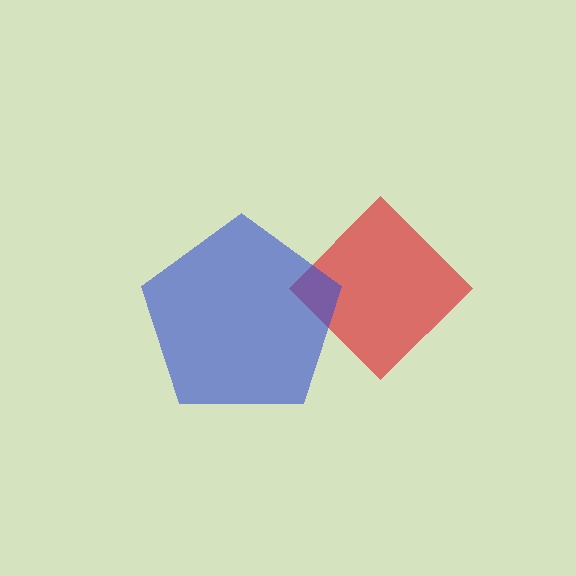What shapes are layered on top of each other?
The layered shapes are: a red diamond, a blue pentagon.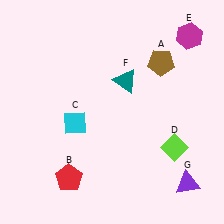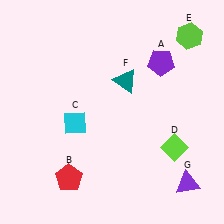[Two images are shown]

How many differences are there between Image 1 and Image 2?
There are 2 differences between the two images.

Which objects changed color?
A changed from brown to purple. E changed from magenta to lime.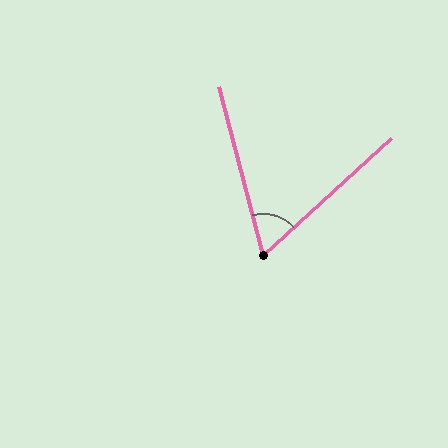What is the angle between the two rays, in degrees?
Approximately 62 degrees.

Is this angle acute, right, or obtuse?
It is acute.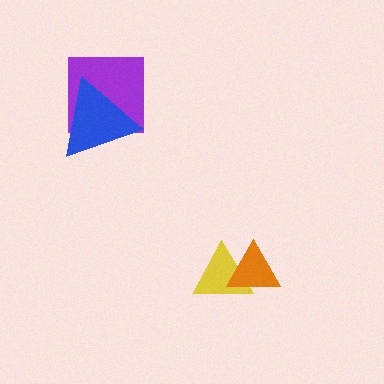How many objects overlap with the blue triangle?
1 object overlaps with the blue triangle.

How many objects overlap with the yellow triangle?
1 object overlaps with the yellow triangle.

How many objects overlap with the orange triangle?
1 object overlaps with the orange triangle.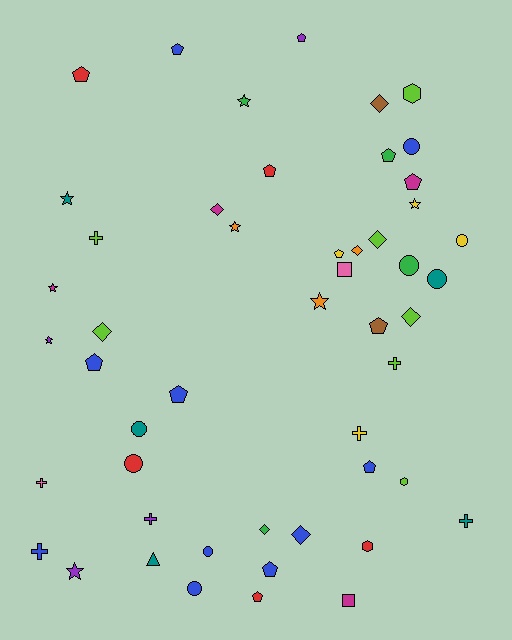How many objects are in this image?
There are 50 objects.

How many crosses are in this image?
There are 7 crosses.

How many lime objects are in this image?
There are 7 lime objects.